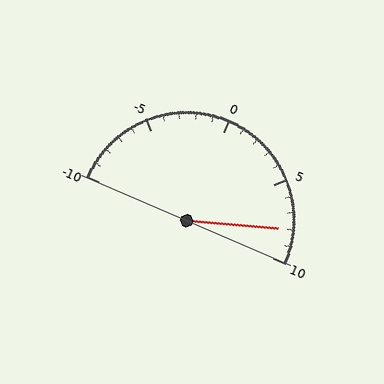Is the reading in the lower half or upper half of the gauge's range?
The reading is in the upper half of the range (-10 to 10).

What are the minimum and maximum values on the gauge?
The gauge ranges from -10 to 10.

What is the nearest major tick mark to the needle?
The nearest major tick mark is 10.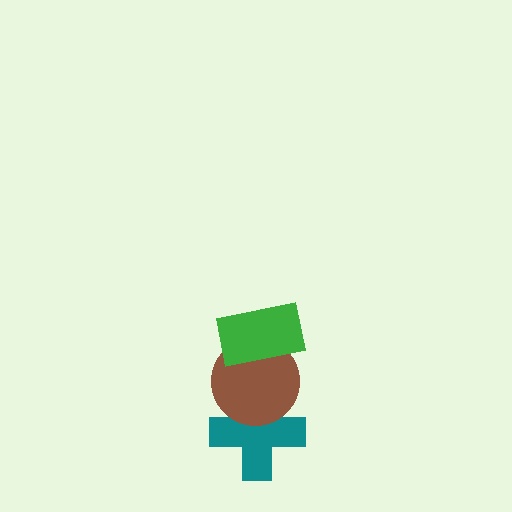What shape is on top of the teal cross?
The brown circle is on top of the teal cross.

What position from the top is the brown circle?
The brown circle is 2nd from the top.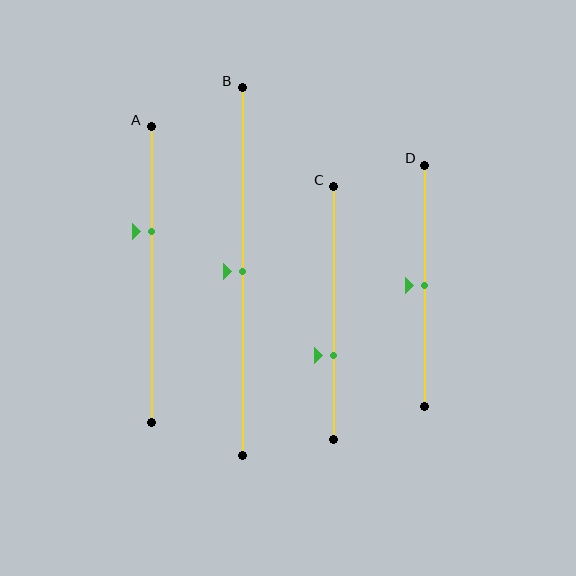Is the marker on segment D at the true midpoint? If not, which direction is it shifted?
Yes, the marker on segment D is at the true midpoint.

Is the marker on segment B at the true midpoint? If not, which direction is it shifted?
Yes, the marker on segment B is at the true midpoint.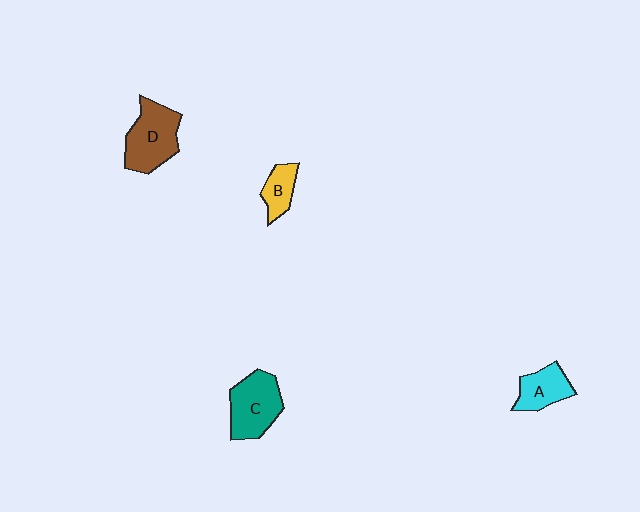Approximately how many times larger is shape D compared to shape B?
Approximately 2.1 times.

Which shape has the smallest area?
Shape B (yellow).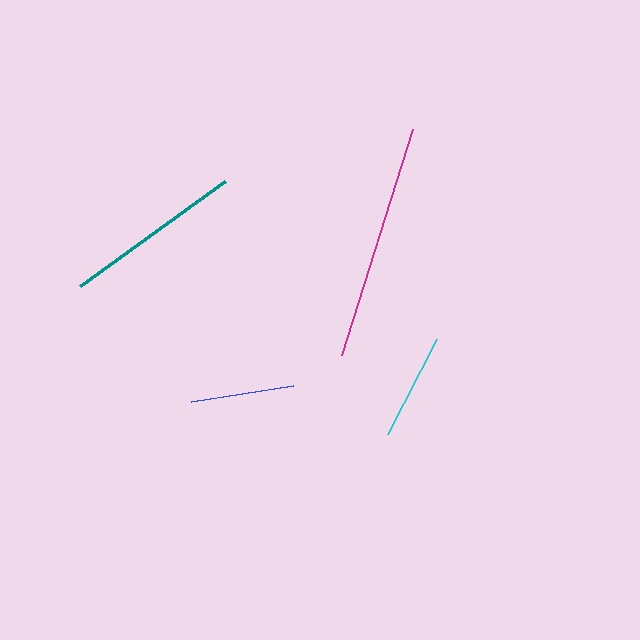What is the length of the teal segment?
The teal segment is approximately 178 pixels long.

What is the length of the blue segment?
The blue segment is approximately 104 pixels long.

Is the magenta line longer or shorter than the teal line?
The magenta line is longer than the teal line.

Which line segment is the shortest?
The blue line is the shortest at approximately 104 pixels.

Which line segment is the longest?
The magenta line is the longest at approximately 236 pixels.